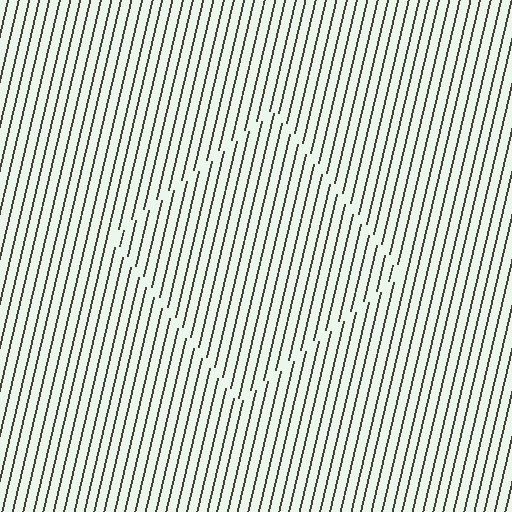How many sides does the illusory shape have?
4 sides — the line-ends trace a square.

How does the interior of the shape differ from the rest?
The interior of the shape contains the same grating, shifted by half a period — the contour is defined by the phase discontinuity where line-ends from the inner and outer gratings abut.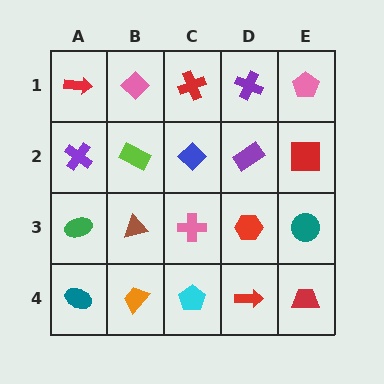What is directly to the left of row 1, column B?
A red arrow.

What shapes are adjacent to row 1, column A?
A purple cross (row 2, column A), a pink diamond (row 1, column B).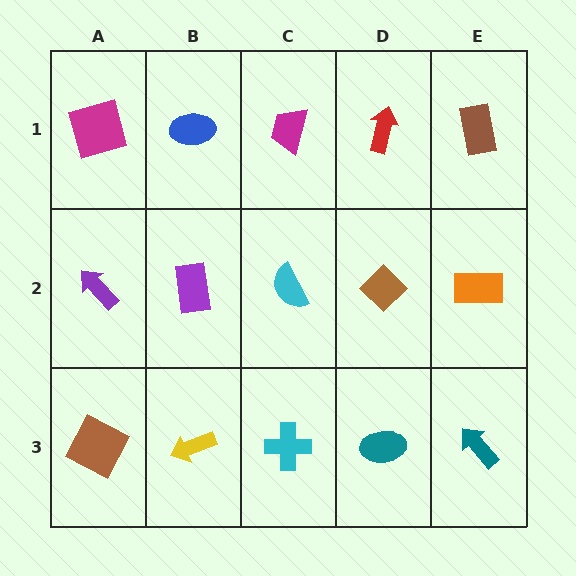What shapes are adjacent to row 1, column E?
An orange rectangle (row 2, column E), a red arrow (row 1, column D).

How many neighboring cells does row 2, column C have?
4.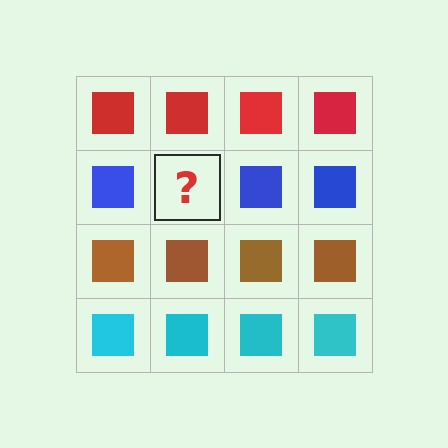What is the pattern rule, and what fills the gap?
The rule is that each row has a consistent color. The gap should be filled with a blue square.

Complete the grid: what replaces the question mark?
The question mark should be replaced with a blue square.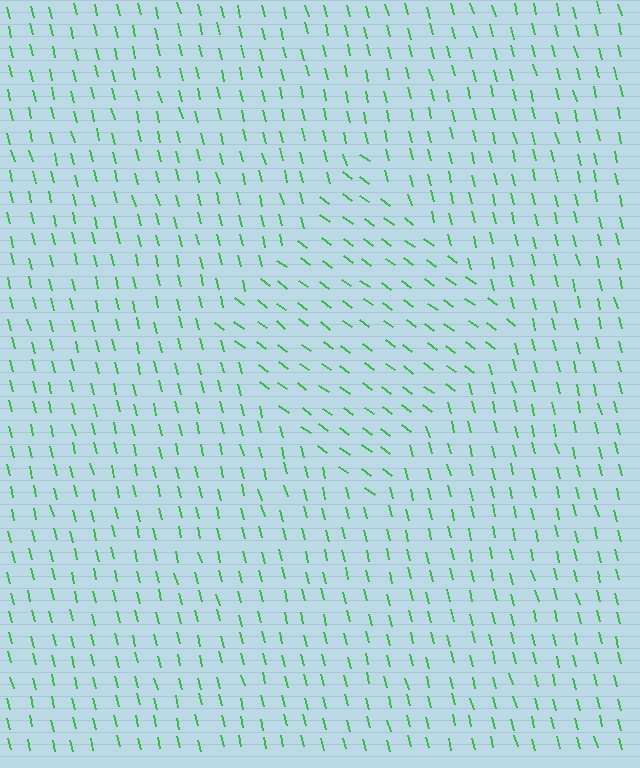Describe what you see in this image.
The image is filled with small green line segments. A diamond region in the image has lines oriented differently from the surrounding lines, creating a visible texture boundary.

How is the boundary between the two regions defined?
The boundary is defined purely by a change in line orientation (approximately 39 degrees difference). All lines are the same color and thickness.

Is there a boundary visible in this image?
Yes, there is a texture boundary formed by a change in line orientation.